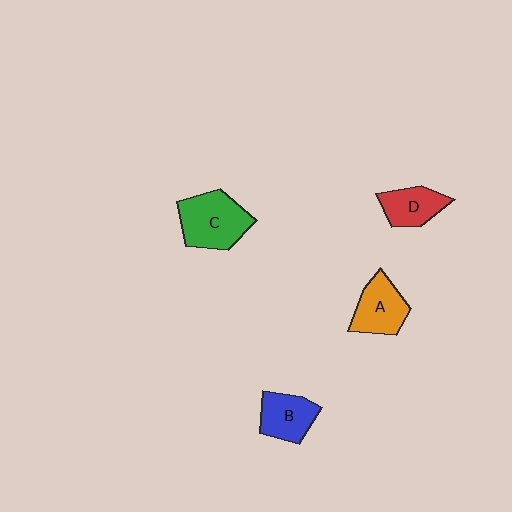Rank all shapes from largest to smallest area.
From largest to smallest: C (green), A (orange), B (blue), D (red).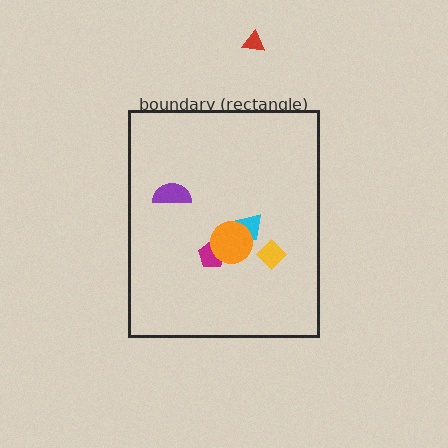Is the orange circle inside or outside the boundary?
Inside.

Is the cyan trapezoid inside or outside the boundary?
Inside.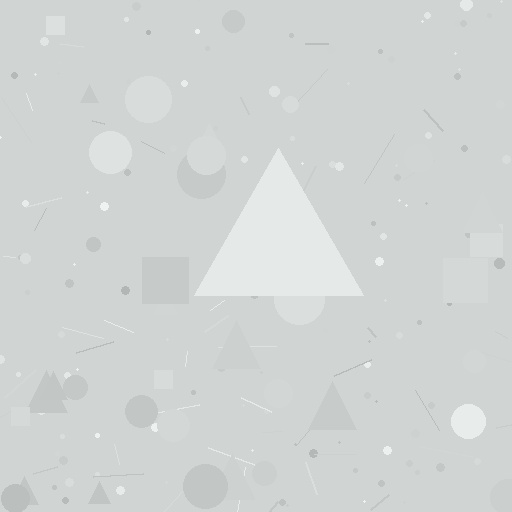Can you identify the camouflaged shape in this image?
The camouflaged shape is a triangle.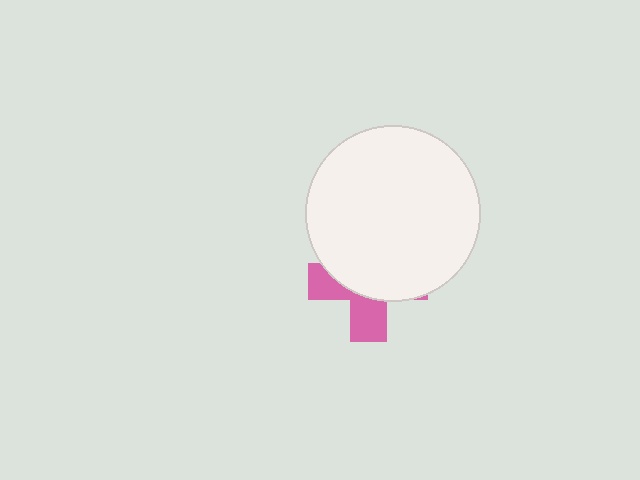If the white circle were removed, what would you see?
You would see the complete pink cross.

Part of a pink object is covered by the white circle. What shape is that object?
It is a cross.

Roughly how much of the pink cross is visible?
A small part of it is visible (roughly 37%).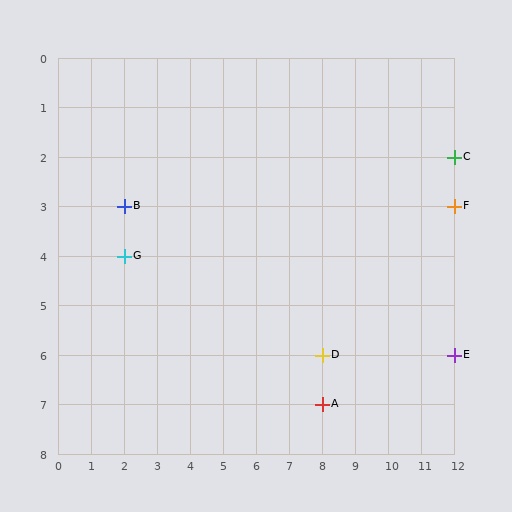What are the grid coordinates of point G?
Point G is at grid coordinates (2, 4).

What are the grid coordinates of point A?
Point A is at grid coordinates (8, 7).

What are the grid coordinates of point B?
Point B is at grid coordinates (2, 3).